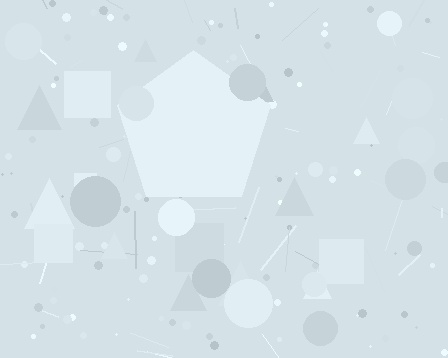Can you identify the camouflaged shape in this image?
The camouflaged shape is a pentagon.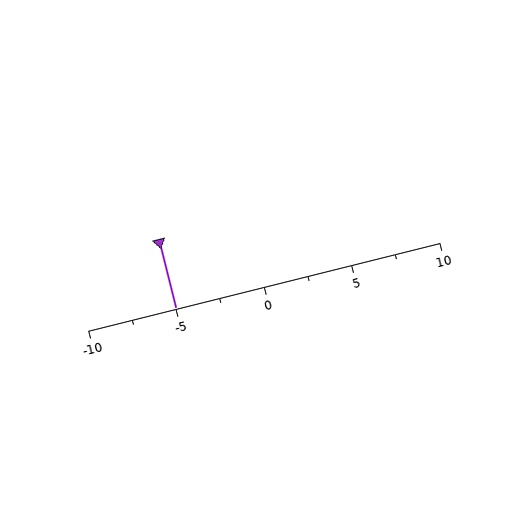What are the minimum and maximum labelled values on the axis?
The axis runs from -10 to 10.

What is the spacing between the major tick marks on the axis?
The major ticks are spaced 5 apart.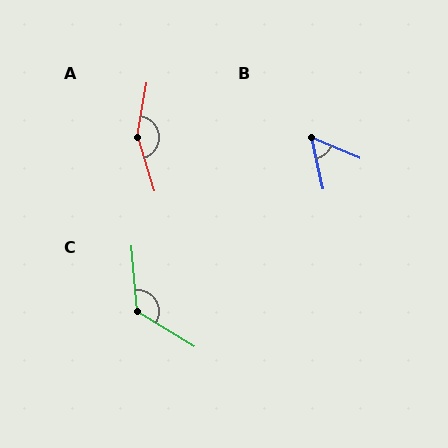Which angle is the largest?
A, at approximately 153 degrees.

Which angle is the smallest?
B, at approximately 55 degrees.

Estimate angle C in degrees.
Approximately 126 degrees.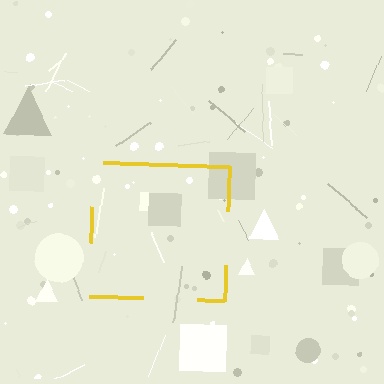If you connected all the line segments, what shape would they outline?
They would outline a square.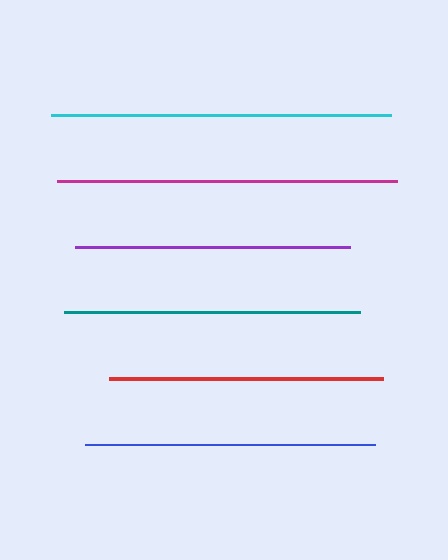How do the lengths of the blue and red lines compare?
The blue and red lines are approximately the same length.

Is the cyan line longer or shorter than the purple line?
The cyan line is longer than the purple line.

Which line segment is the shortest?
The red line is the shortest at approximately 275 pixels.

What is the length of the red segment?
The red segment is approximately 275 pixels long.